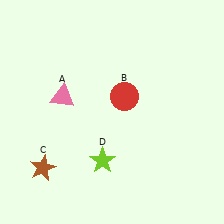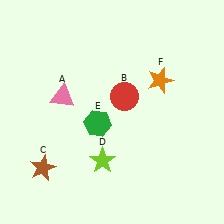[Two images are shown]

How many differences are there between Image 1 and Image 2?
There are 2 differences between the two images.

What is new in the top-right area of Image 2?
An orange star (F) was added in the top-right area of Image 2.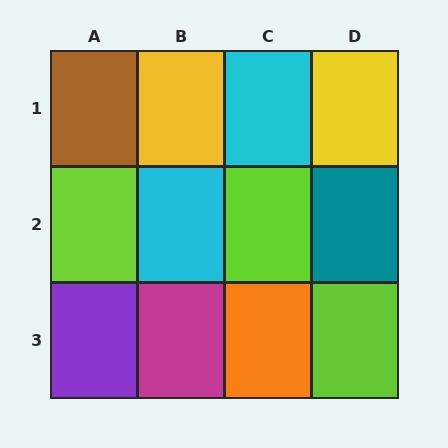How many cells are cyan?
2 cells are cyan.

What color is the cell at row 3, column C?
Orange.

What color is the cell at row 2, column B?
Cyan.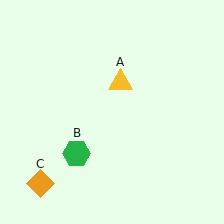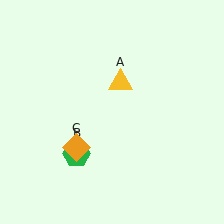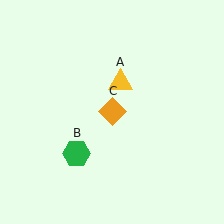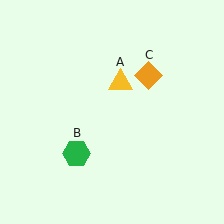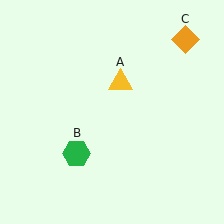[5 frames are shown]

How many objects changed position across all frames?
1 object changed position: orange diamond (object C).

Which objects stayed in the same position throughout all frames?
Yellow triangle (object A) and green hexagon (object B) remained stationary.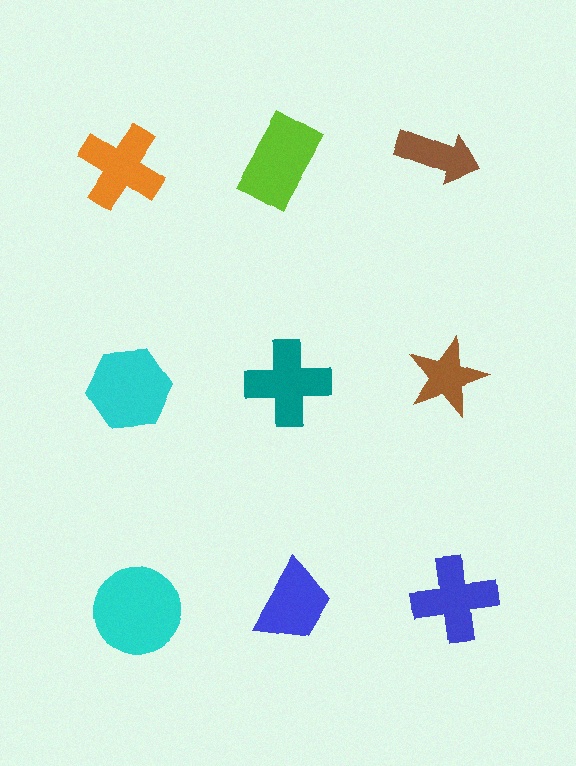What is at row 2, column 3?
A brown star.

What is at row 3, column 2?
A blue trapezoid.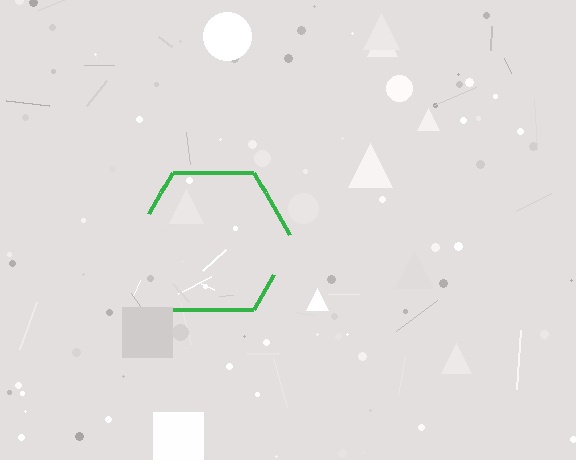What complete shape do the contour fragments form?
The contour fragments form a hexagon.